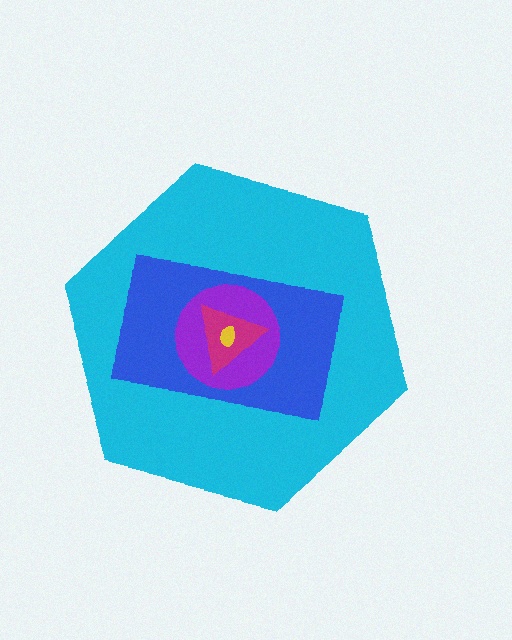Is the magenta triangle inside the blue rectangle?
Yes.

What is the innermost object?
The yellow ellipse.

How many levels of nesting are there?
5.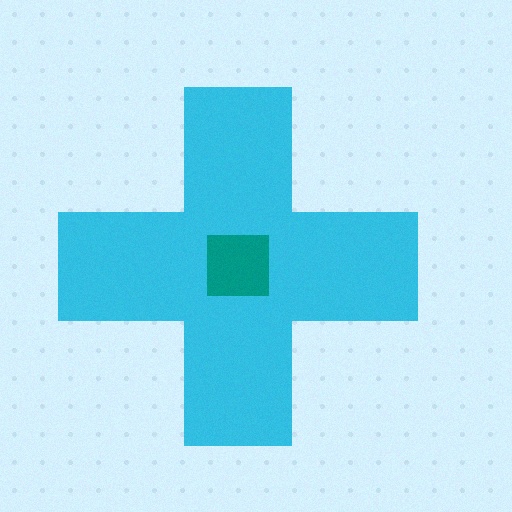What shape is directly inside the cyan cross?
The teal square.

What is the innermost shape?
The teal square.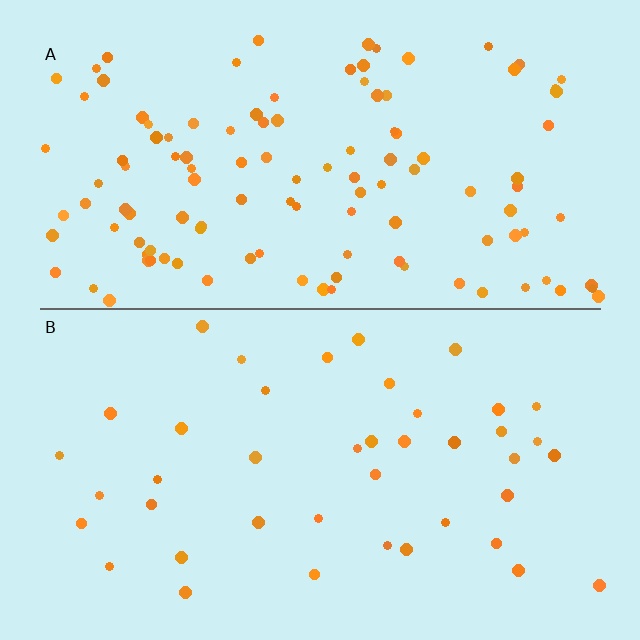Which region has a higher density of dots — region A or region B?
A (the top).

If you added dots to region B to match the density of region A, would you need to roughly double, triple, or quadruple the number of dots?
Approximately triple.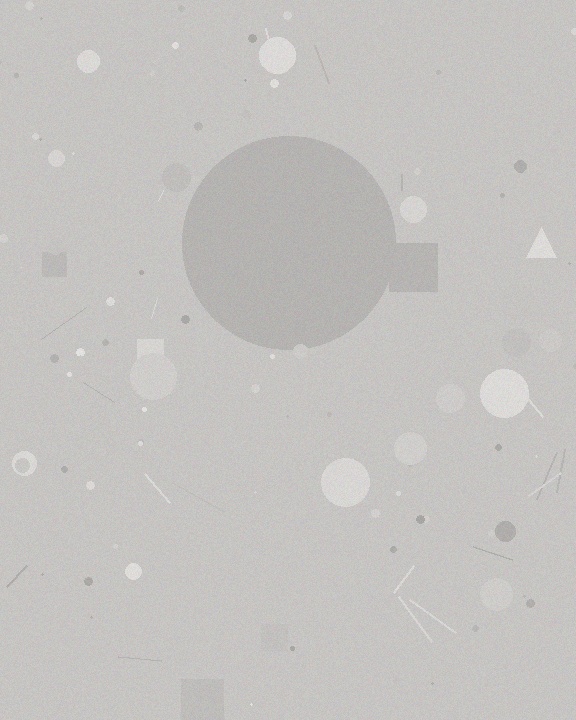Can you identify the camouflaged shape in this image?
The camouflaged shape is a circle.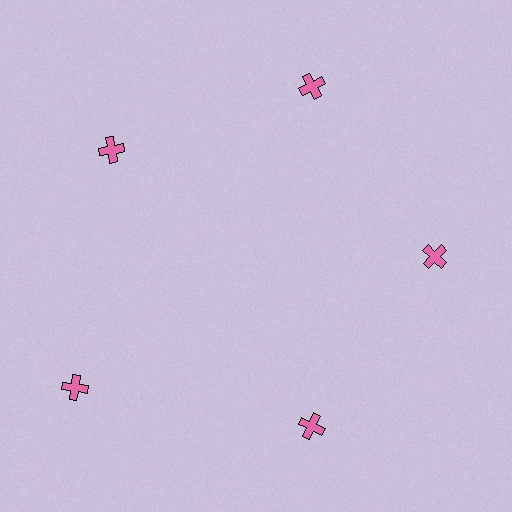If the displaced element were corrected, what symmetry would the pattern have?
It would have 5-fold rotational symmetry — the pattern would map onto itself every 72 degrees.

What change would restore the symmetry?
The symmetry would be restored by moving it inward, back onto the ring so that all 5 crosses sit at equal angles and equal distance from the center.